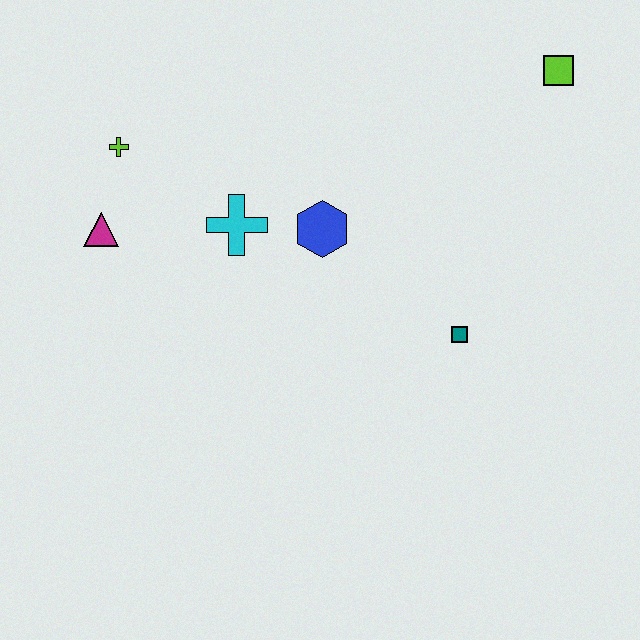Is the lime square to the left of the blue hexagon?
No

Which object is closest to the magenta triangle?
The lime cross is closest to the magenta triangle.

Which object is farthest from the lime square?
The magenta triangle is farthest from the lime square.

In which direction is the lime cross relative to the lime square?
The lime cross is to the left of the lime square.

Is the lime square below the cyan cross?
No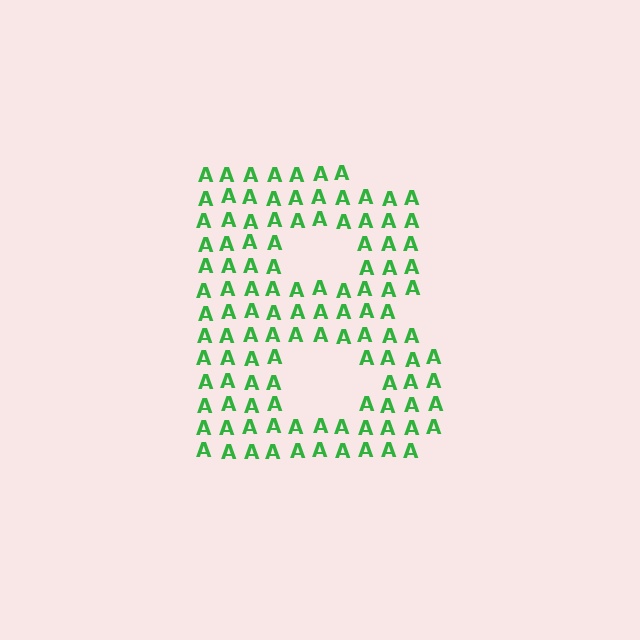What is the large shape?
The large shape is the letter B.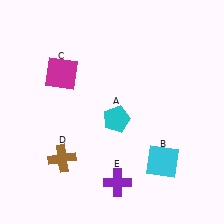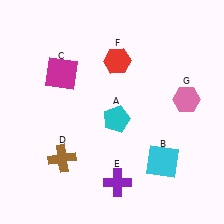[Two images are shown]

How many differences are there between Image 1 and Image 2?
There are 2 differences between the two images.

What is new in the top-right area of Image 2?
A red hexagon (F) was added in the top-right area of Image 2.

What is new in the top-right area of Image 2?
A pink hexagon (G) was added in the top-right area of Image 2.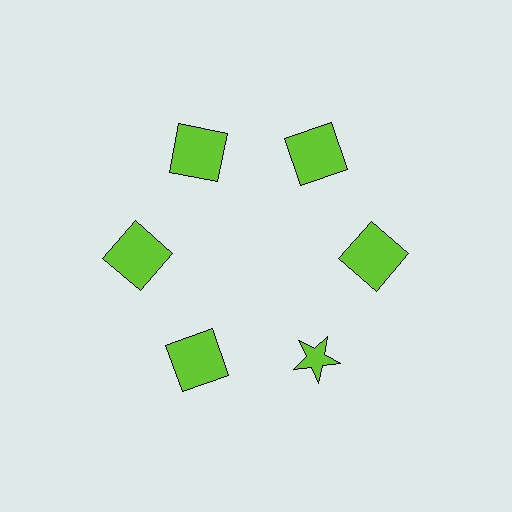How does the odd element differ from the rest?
It has a different shape: star instead of square.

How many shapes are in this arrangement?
There are 6 shapes arranged in a ring pattern.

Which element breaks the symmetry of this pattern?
The lime star at roughly the 5 o'clock position breaks the symmetry. All other shapes are lime squares.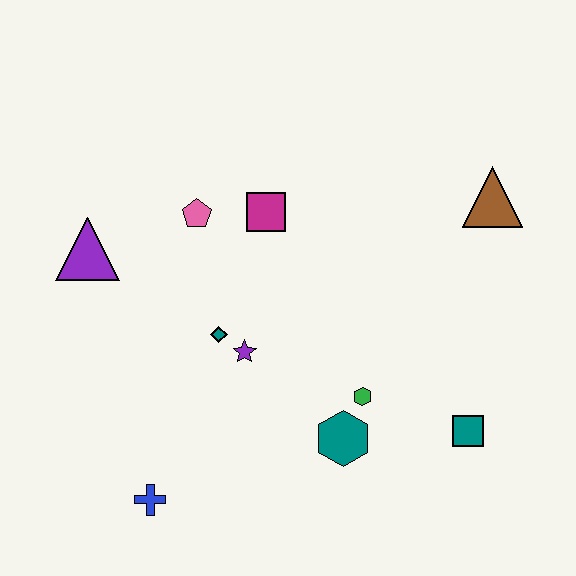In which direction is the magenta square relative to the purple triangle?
The magenta square is to the right of the purple triangle.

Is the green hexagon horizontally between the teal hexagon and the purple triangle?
No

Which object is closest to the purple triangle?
The pink pentagon is closest to the purple triangle.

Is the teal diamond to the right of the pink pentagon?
Yes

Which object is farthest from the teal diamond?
The brown triangle is farthest from the teal diamond.